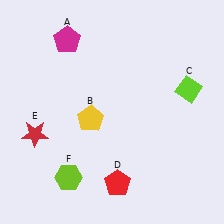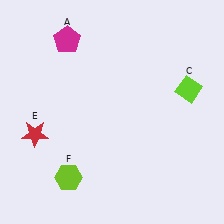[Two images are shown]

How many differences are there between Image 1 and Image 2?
There are 2 differences between the two images.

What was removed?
The yellow pentagon (B), the red pentagon (D) were removed in Image 2.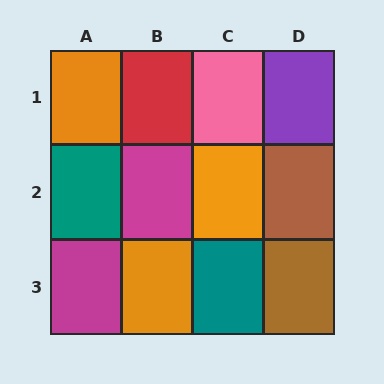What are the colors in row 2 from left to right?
Teal, magenta, orange, brown.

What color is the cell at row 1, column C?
Pink.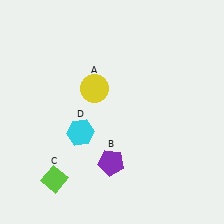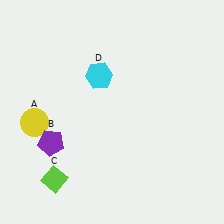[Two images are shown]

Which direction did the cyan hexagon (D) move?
The cyan hexagon (D) moved up.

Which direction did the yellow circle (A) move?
The yellow circle (A) moved left.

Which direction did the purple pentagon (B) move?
The purple pentagon (B) moved left.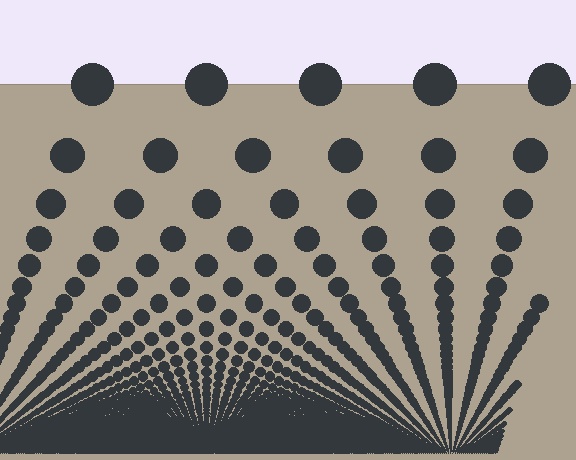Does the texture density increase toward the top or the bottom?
Density increases toward the bottom.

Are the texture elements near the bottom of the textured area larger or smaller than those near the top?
Smaller. The gradient is inverted — elements near the bottom are smaller and denser.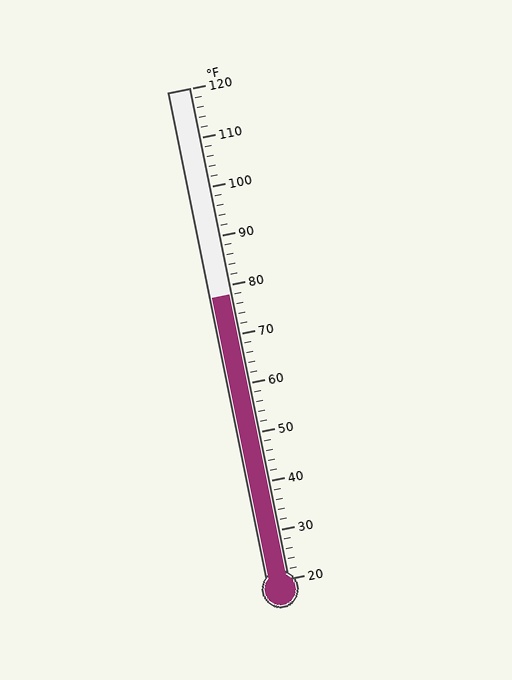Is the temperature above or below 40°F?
The temperature is above 40°F.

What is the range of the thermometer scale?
The thermometer scale ranges from 20°F to 120°F.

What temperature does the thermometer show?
The thermometer shows approximately 78°F.